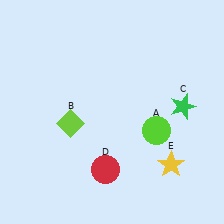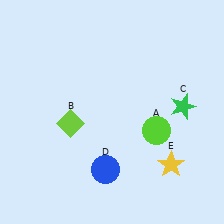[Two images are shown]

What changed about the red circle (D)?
In Image 1, D is red. In Image 2, it changed to blue.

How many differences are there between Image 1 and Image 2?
There is 1 difference between the two images.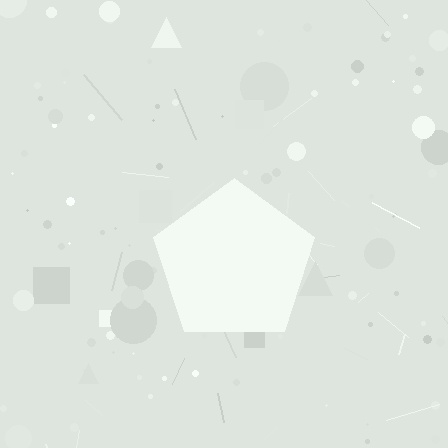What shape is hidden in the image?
A pentagon is hidden in the image.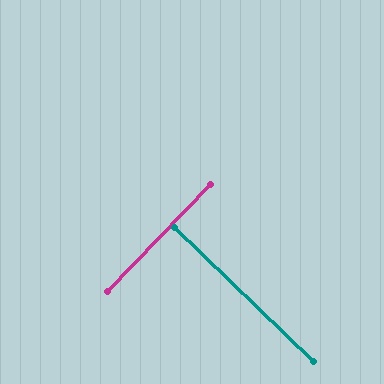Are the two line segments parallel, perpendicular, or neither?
Perpendicular — they meet at approximately 89°.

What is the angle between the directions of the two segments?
Approximately 89 degrees.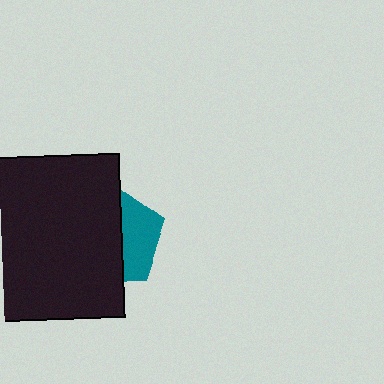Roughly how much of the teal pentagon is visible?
A small part of it is visible (roughly 37%).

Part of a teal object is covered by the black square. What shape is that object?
It is a pentagon.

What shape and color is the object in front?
The object in front is a black square.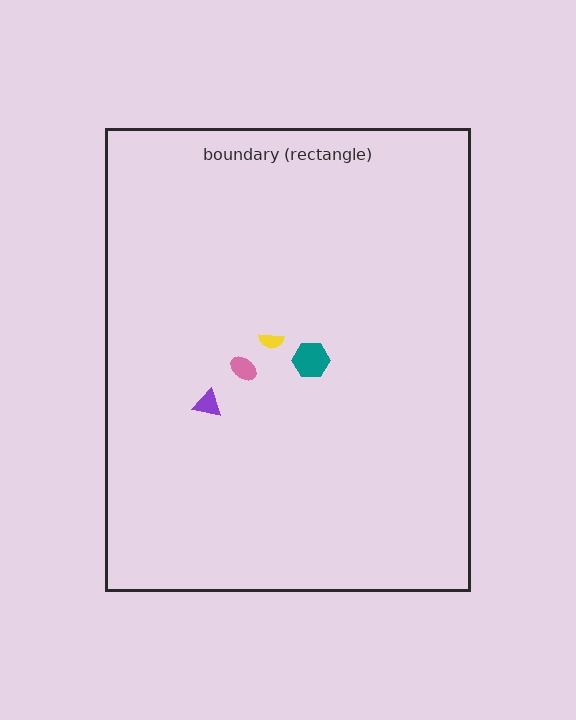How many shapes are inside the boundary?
4 inside, 0 outside.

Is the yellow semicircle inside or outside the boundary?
Inside.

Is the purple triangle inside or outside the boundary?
Inside.